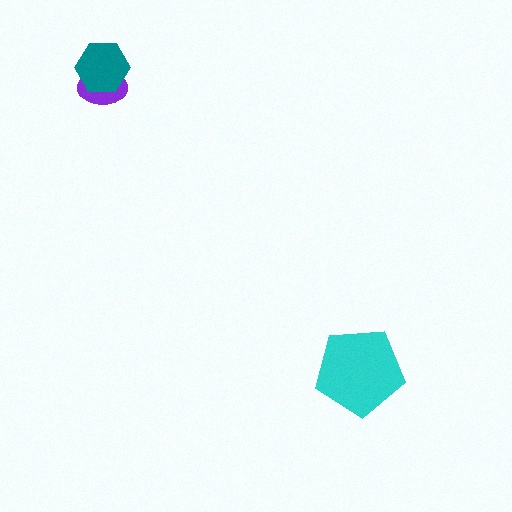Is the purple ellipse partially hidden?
Yes, it is partially covered by another shape.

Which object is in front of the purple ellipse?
The teal hexagon is in front of the purple ellipse.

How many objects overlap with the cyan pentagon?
0 objects overlap with the cyan pentagon.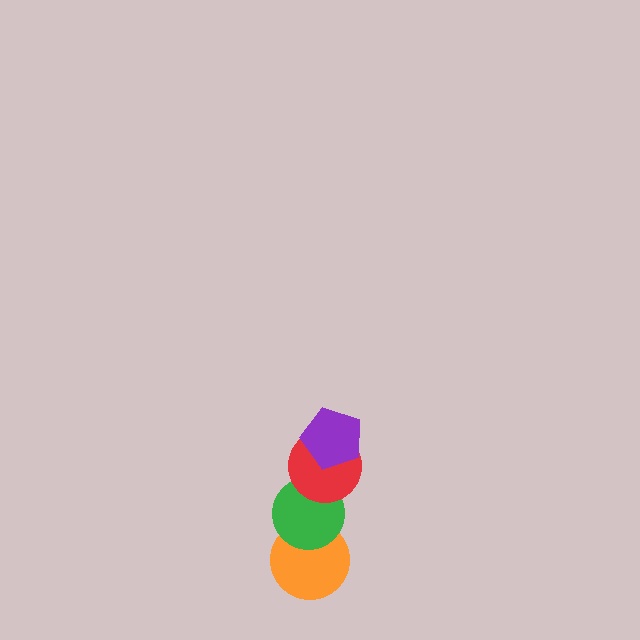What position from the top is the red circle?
The red circle is 2nd from the top.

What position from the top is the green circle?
The green circle is 3rd from the top.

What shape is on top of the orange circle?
The green circle is on top of the orange circle.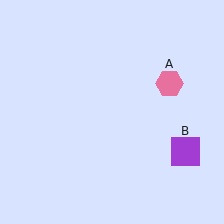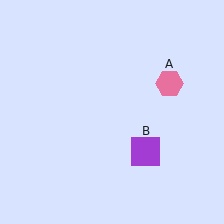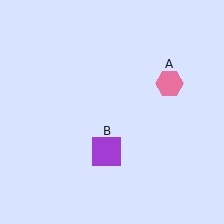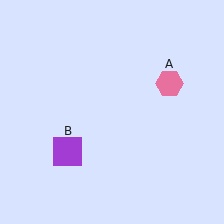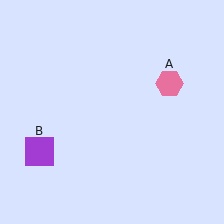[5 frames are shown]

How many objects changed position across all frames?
1 object changed position: purple square (object B).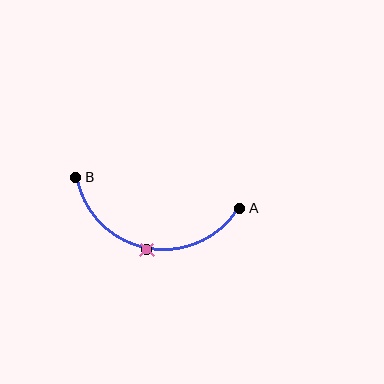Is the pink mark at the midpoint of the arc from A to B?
Yes. The pink mark lies on the arc at equal arc-length from both A and B — it is the arc midpoint.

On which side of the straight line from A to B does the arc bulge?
The arc bulges below the straight line connecting A and B.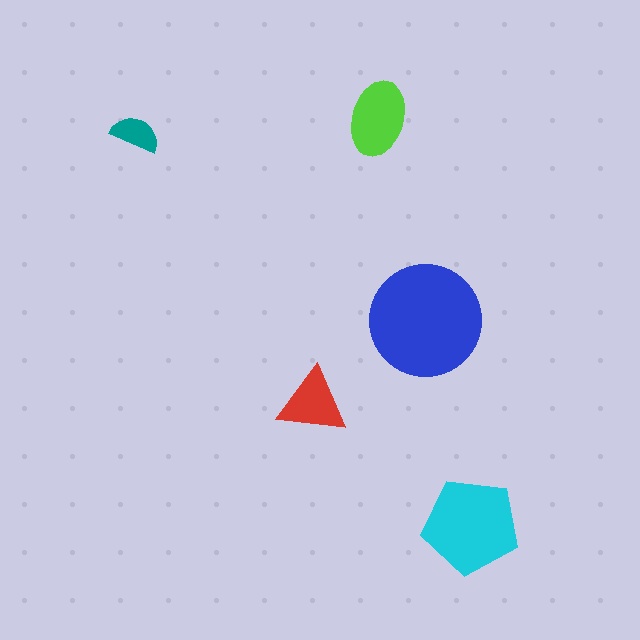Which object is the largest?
The blue circle.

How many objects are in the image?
There are 5 objects in the image.